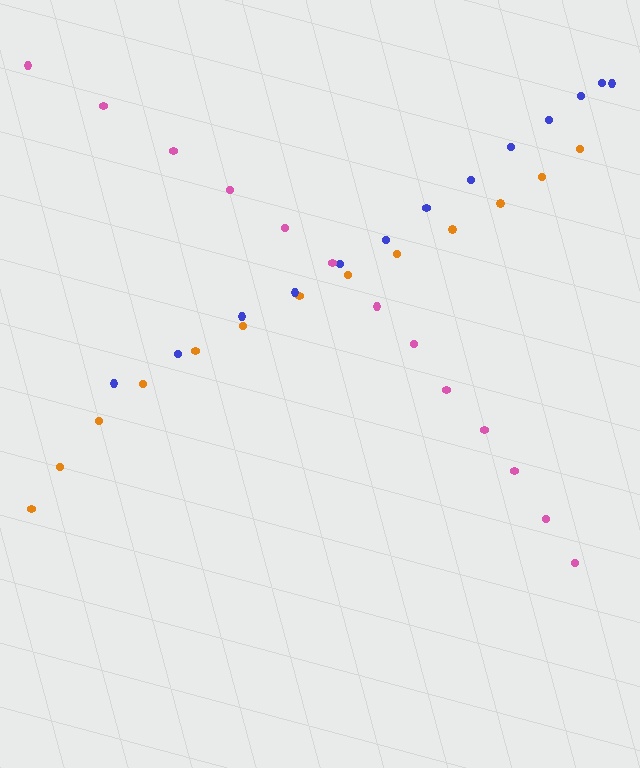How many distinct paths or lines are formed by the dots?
There are 3 distinct paths.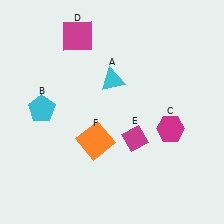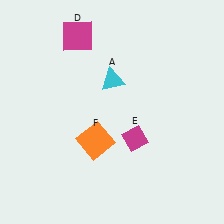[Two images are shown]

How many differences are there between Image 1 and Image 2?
There are 2 differences between the two images.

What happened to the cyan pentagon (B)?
The cyan pentagon (B) was removed in Image 2. It was in the top-left area of Image 1.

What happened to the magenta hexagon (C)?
The magenta hexagon (C) was removed in Image 2. It was in the bottom-right area of Image 1.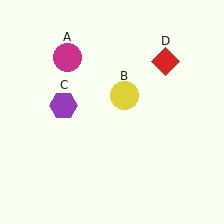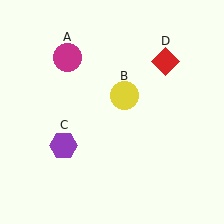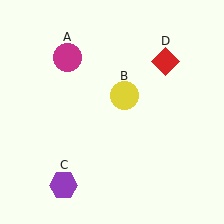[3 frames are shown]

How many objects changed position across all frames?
1 object changed position: purple hexagon (object C).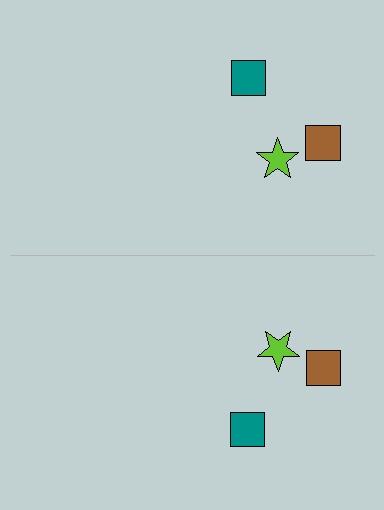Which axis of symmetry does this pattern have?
The pattern has a horizontal axis of symmetry running through the center of the image.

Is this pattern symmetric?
Yes, this pattern has bilateral (reflection) symmetry.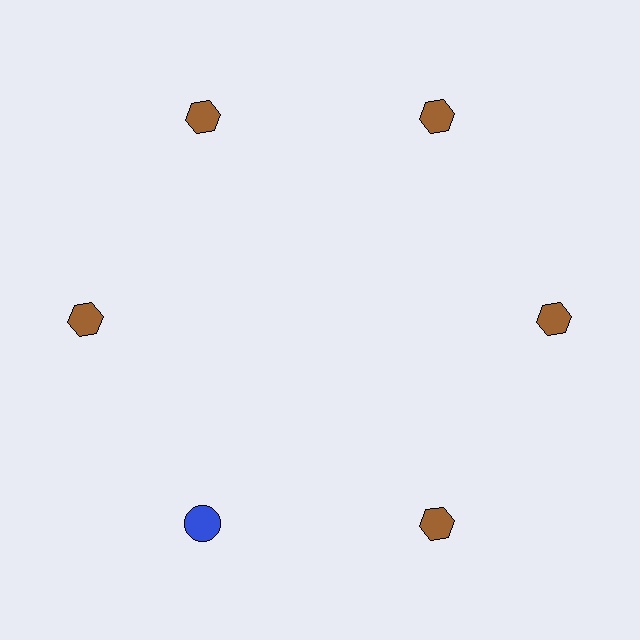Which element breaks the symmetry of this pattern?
The blue circle at roughly the 7 o'clock position breaks the symmetry. All other shapes are brown hexagons.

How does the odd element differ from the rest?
It differs in both color (blue instead of brown) and shape (circle instead of hexagon).